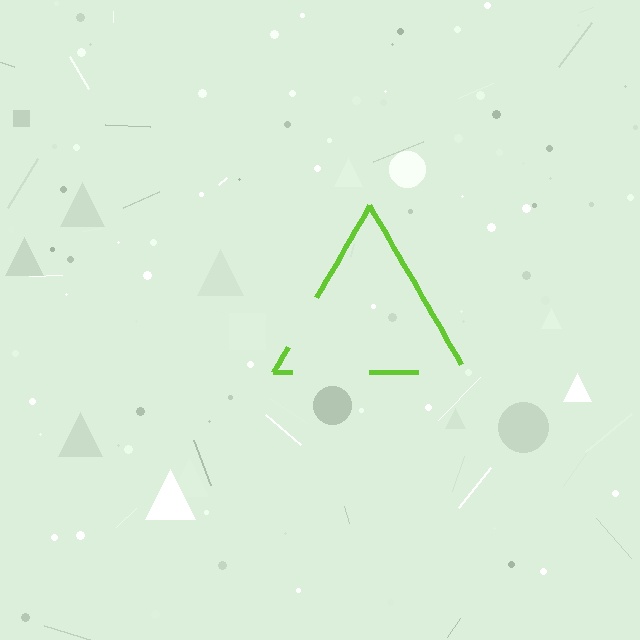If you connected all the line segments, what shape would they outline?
They would outline a triangle.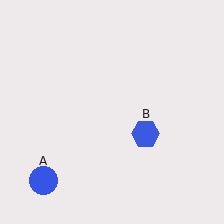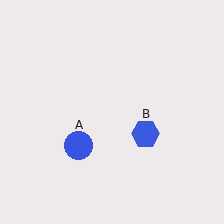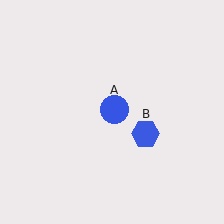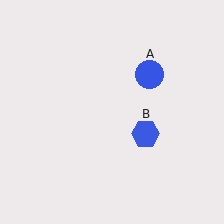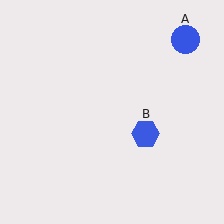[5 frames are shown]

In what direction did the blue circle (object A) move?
The blue circle (object A) moved up and to the right.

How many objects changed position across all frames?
1 object changed position: blue circle (object A).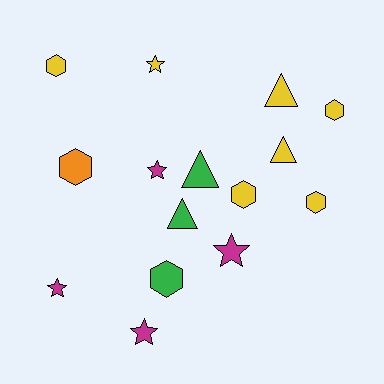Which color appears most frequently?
Yellow, with 7 objects.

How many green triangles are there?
There are 2 green triangles.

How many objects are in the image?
There are 15 objects.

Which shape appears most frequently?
Hexagon, with 6 objects.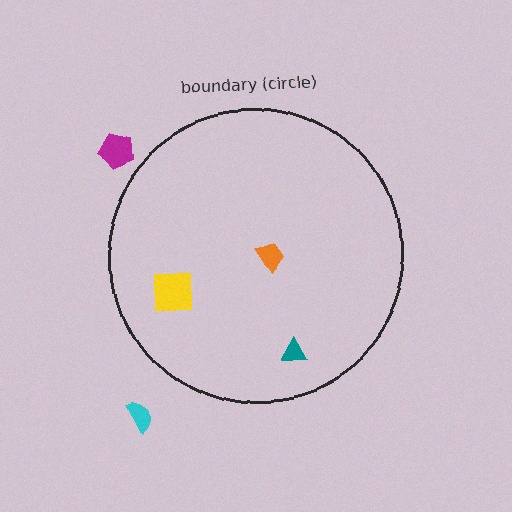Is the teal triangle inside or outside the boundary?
Inside.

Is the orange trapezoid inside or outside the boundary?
Inside.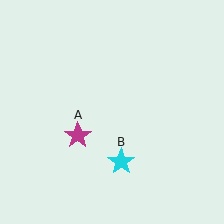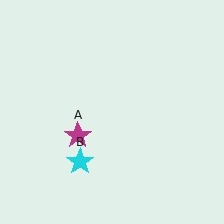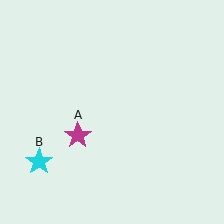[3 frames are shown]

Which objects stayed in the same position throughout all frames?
Magenta star (object A) remained stationary.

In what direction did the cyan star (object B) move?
The cyan star (object B) moved left.